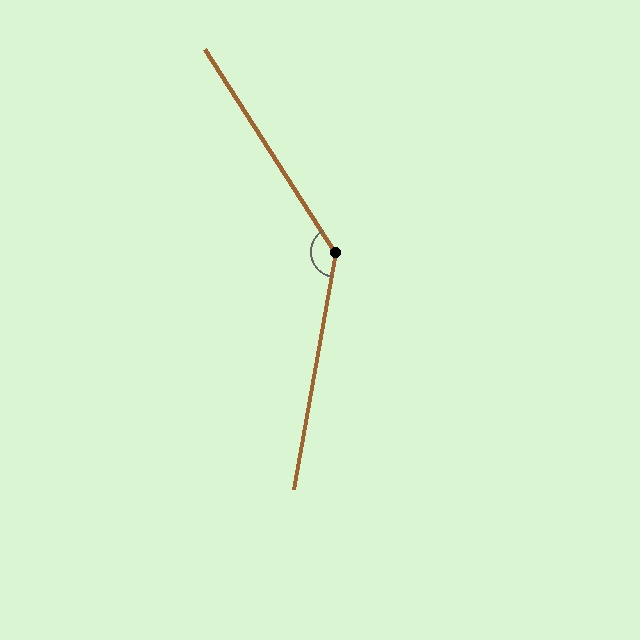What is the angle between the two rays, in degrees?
Approximately 137 degrees.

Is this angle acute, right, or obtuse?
It is obtuse.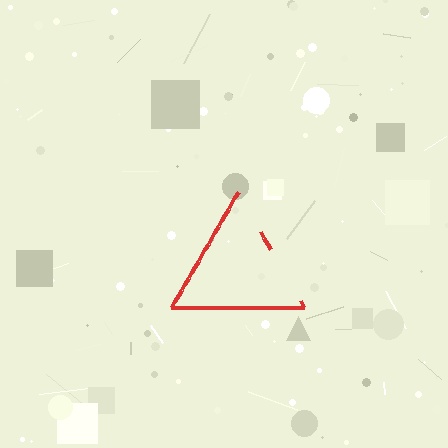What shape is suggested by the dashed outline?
The dashed outline suggests a triangle.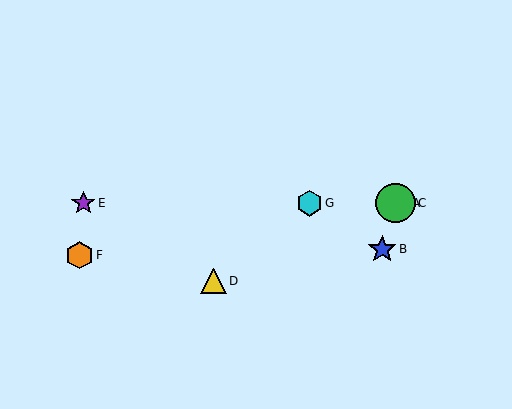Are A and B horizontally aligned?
No, A is at y≈203 and B is at y≈249.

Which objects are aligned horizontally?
Objects A, C, E, G are aligned horizontally.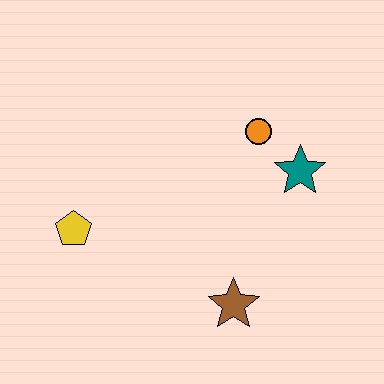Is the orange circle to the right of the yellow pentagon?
Yes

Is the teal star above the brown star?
Yes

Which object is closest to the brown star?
The teal star is closest to the brown star.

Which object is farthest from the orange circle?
The yellow pentagon is farthest from the orange circle.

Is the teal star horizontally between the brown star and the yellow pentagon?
No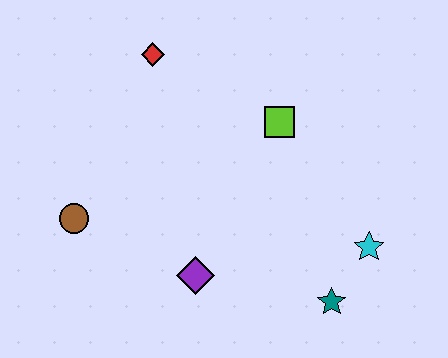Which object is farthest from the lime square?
The brown circle is farthest from the lime square.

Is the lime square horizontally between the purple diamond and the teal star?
Yes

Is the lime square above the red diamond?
No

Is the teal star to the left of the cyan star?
Yes